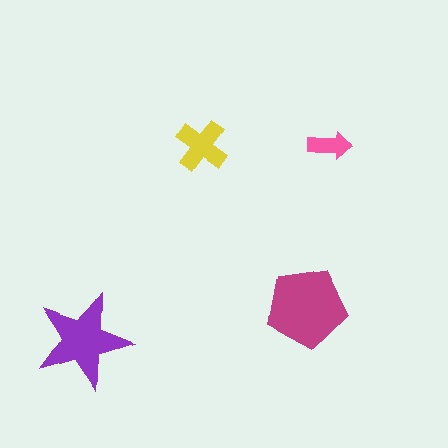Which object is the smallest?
The pink arrow.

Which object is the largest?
The magenta pentagon.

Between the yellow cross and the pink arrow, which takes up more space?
The yellow cross.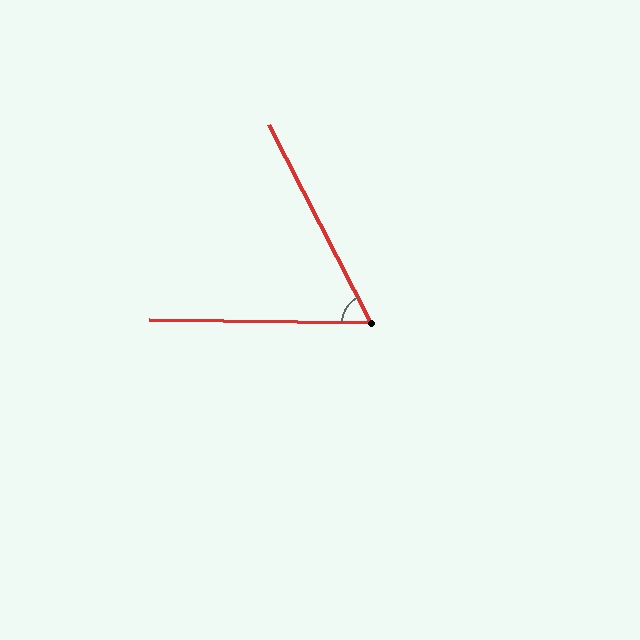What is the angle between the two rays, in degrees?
Approximately 62 degrees.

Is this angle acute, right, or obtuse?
It is acute.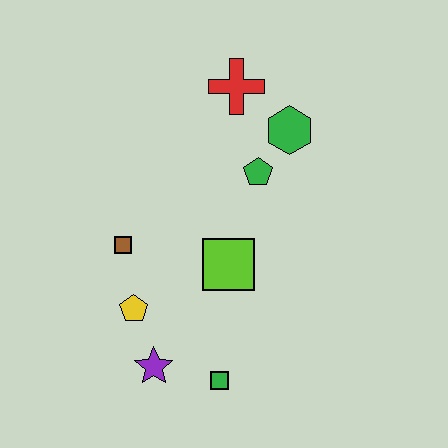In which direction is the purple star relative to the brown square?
The purple star is below the brown square.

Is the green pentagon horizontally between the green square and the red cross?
No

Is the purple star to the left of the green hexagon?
Yes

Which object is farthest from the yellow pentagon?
The red cross is farthest from the yellow pentagon.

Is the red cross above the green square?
Yes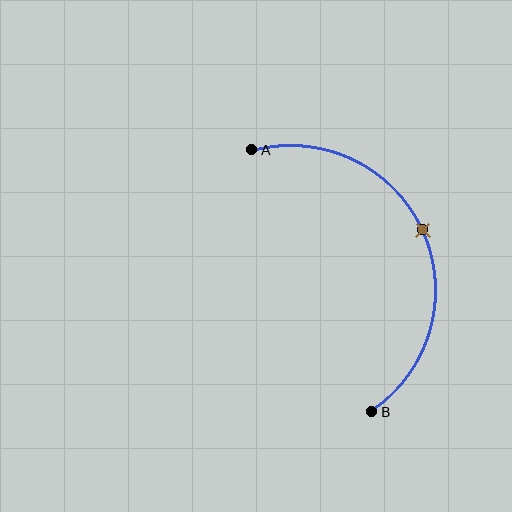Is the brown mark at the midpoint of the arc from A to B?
Yes. The brown mark lies on the arc at equal arc-length from both A and B — it is the arc midpoint.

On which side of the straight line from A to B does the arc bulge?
The arc bulges to the right of the straight line connecting A and B.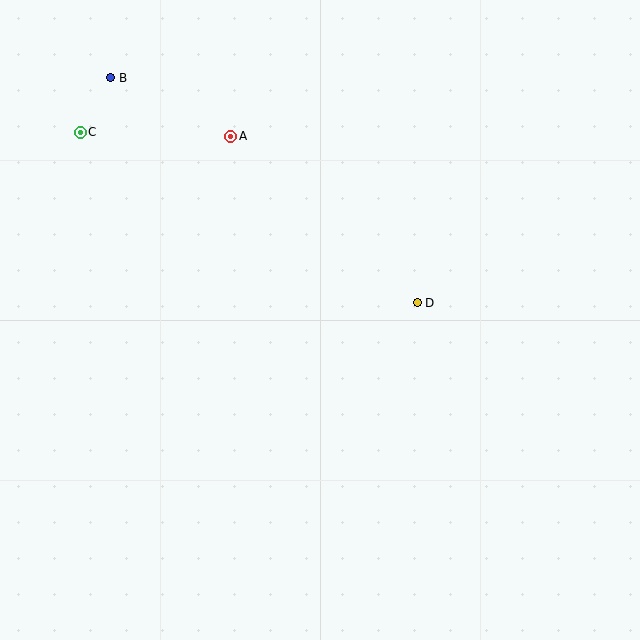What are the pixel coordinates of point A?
Point A is at (231, 136).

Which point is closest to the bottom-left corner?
Point C is closest to the bottom-left corner.